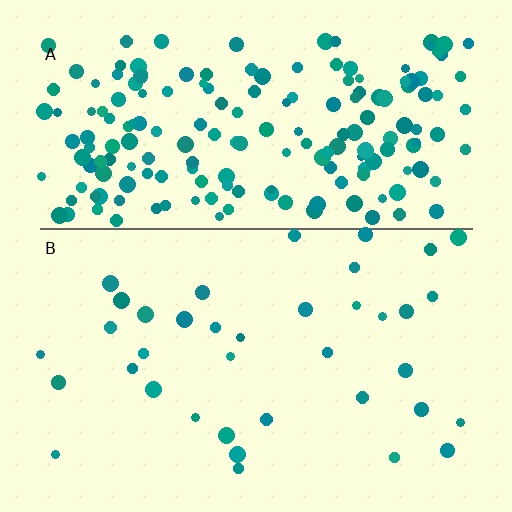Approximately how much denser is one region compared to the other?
Approximately 5.1× — region A over region B.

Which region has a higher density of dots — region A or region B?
A (the top).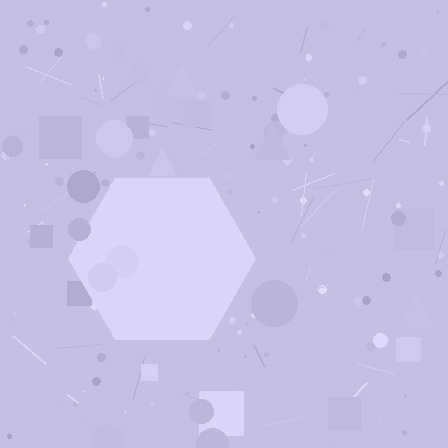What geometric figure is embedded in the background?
A hexagon is embedded in the background.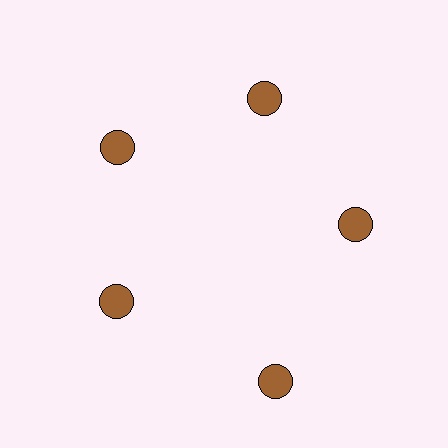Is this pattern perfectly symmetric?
No. The 5 brown circles are arranged in a ring, but one element near the 5 o'clock position is pushed outward from the center, breaking the 5-fold rotational symmetry.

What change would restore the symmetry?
The symmetry would be restored by moving it inward, back onto the ring so that all 5 circles sit at equal angles and equal distance from the center.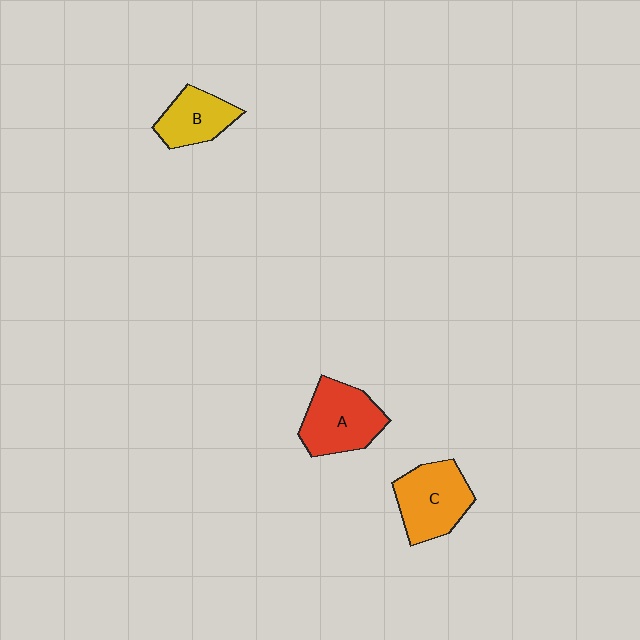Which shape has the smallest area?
Shape B (yellow).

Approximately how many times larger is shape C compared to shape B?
Approximately 1.4 times.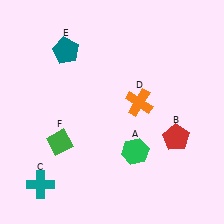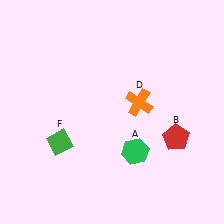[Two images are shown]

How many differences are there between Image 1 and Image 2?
There are 2 differences between the two images.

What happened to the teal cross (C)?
The teal cross (C) was removed in Image 2. It was in the bottom-left area of Image 1.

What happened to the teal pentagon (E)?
The teal pentagon (E) was removed in Image 2. It was in the top-left area of Image 1.